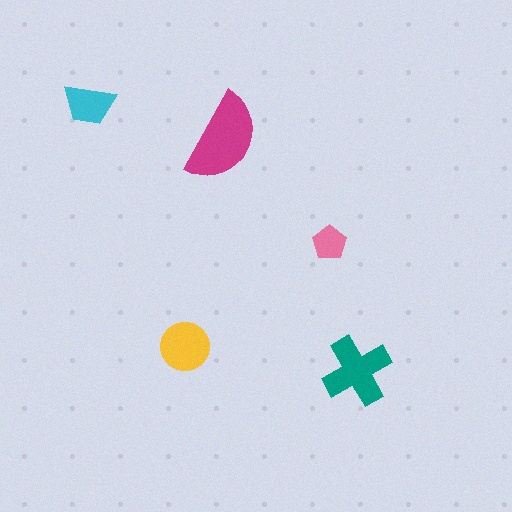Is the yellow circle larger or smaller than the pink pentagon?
Larger.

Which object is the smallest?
The pink pentagon.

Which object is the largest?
The magenta semicircle.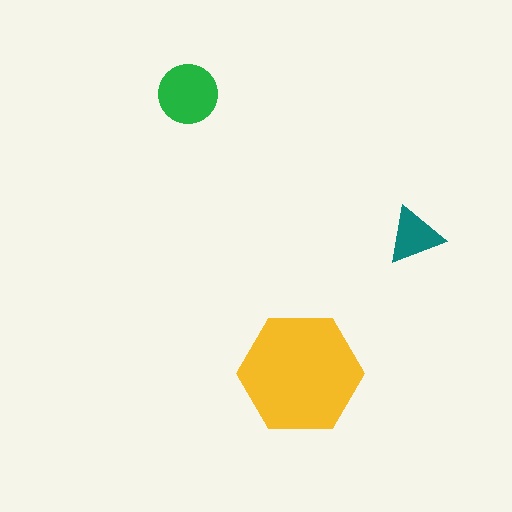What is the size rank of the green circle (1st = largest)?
2nd.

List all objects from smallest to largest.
The teal triangle, the green circle, the yellow hexagon.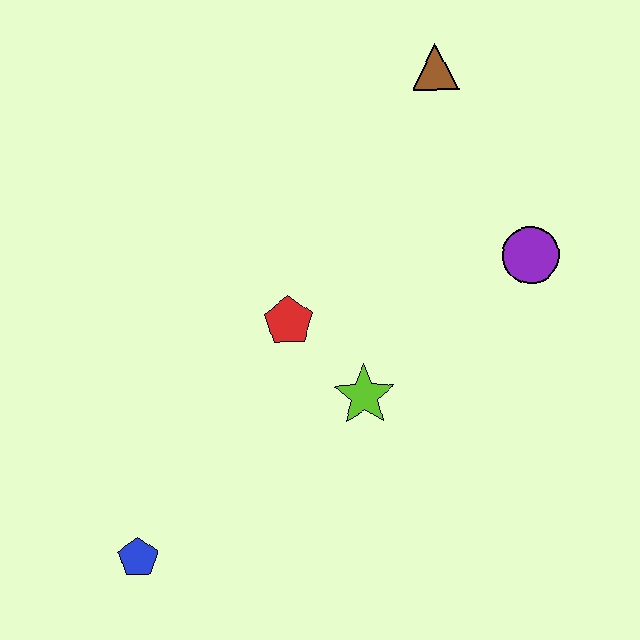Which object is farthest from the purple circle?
The blue pentagon is farthest from the purple circle.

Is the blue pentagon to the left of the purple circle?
Yes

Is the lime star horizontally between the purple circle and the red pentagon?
Yes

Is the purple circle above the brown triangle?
No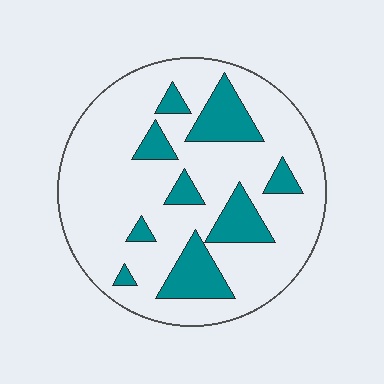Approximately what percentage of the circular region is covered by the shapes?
Approximately 20%.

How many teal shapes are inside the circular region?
9.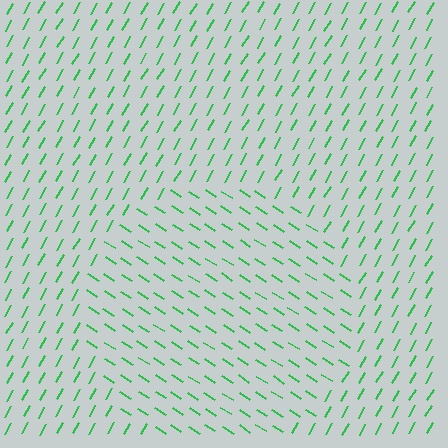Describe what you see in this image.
The image is filled with small green line segments. A circle region in the image has lines oriented differently from the surrounding lines, creating a visible texture boundary.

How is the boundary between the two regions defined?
The boundary is defined purely by a change in line orientation (approximately 86 degrees difference). All lines are the same color and thickness.